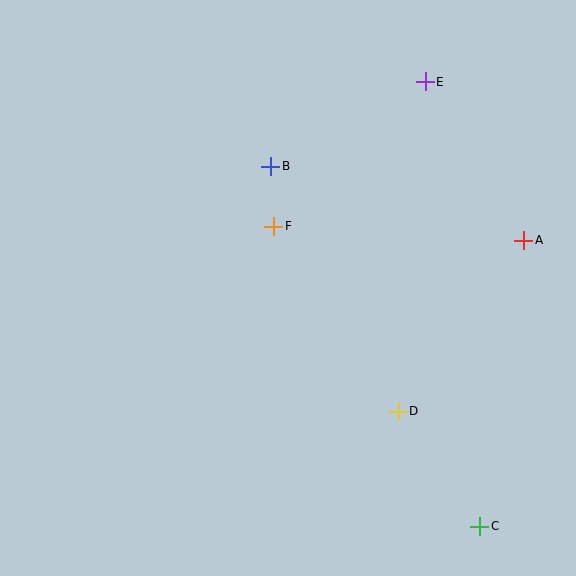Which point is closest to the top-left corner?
Point B is closest to the top-left corner.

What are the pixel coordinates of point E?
Point E is at (425, 82).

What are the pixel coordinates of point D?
Point D is at (398, 411).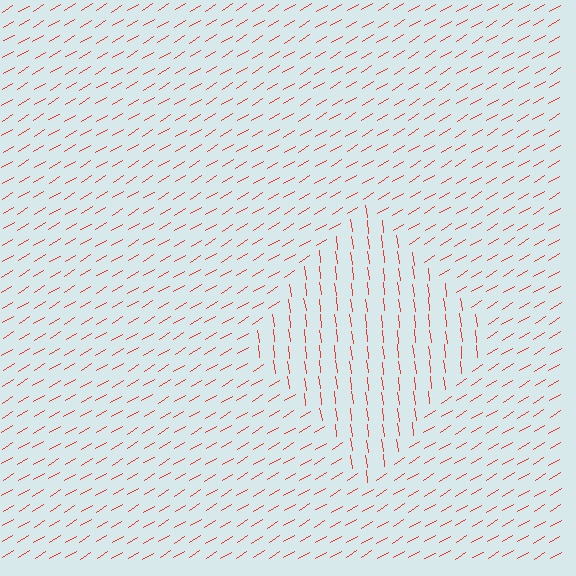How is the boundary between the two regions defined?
The boundary is defined purely by a change in line orientation (approximately 66 degrees difference). All lines are the same color and thickness.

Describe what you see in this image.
The image is filled with small red line segments. A diamond region in the image has lines oriented differently from the surrounding lines, creating a visible texture boundary.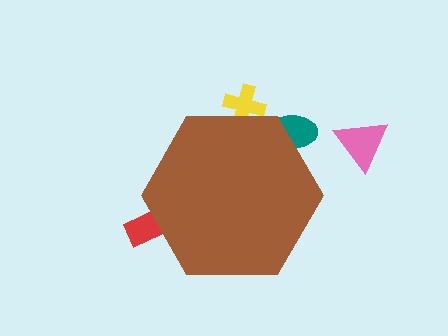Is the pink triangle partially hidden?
No, the pink triangle is fully visible.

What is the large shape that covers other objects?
A brown hexagon.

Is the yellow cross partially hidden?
Yes, the yellow cross is partially hidden behind the brown hexagon.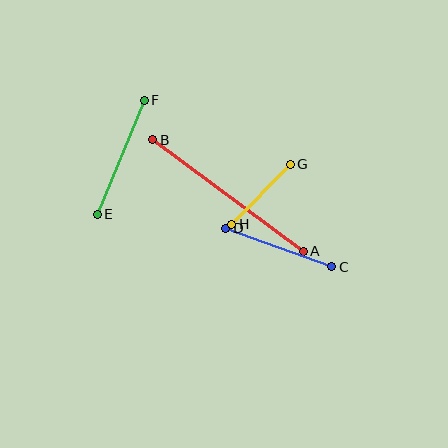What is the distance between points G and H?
The distance is approximately 84 pixels.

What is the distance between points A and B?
The distance is approximately 188 pixels.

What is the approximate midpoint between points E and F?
The midpoint is at approximately (121, 157) pixels.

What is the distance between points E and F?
The distance is approximately 123 pixels.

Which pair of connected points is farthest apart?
Points A and B are farthest apart.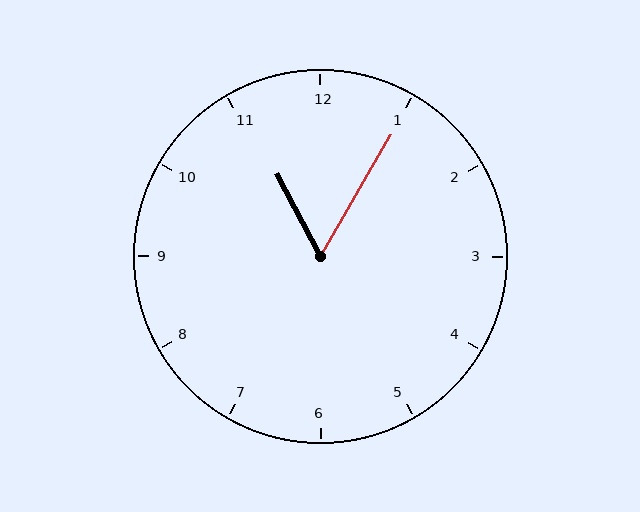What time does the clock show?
11:05.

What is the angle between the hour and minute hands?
Approximately 58 degrees.